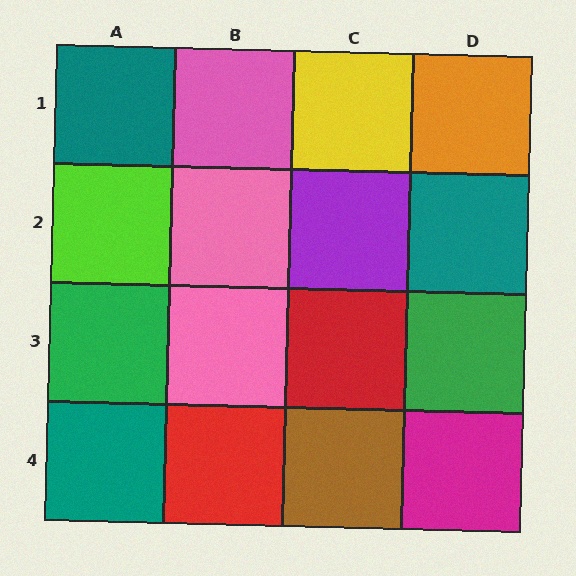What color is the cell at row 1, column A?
Teal.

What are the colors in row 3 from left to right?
Green, pink, red, green.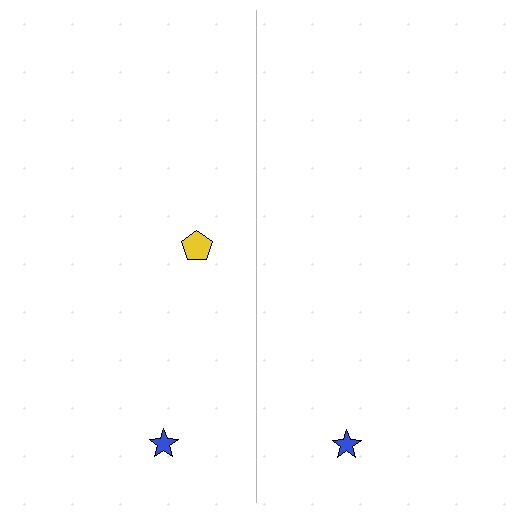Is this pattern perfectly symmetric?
No, the pattern is not perfectly symmetric. A yellow pentagon is missing from the right side.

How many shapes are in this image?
There are 3 shapes in this image.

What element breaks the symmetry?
A yellow pentagon is missing from the right side.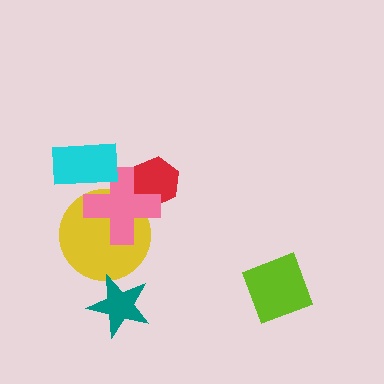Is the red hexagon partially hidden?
Yes, it is partially covered by another shape.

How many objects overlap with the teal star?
0 objects overlap with the teal star.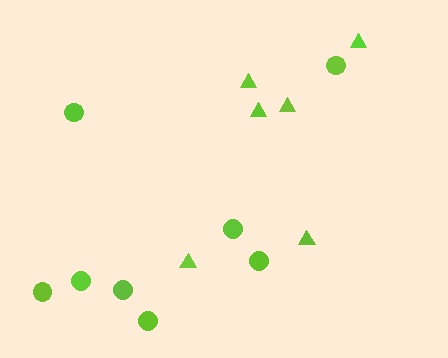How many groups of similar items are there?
There are 2 groups: one group of triangles (6) and one group of circles (8).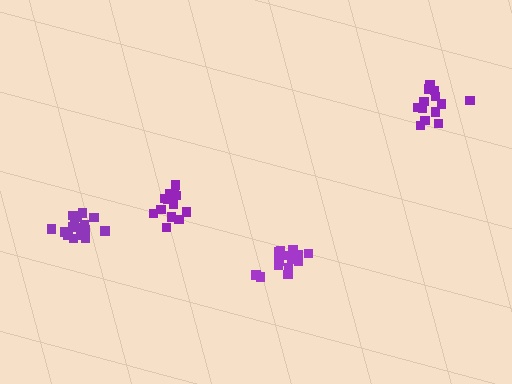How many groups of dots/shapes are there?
There are 4 groups.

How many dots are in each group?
Group 1: 15 dots, Group 2: 14 dots, Group 3: 17 dots, Group 4: 16 dots (62 total).